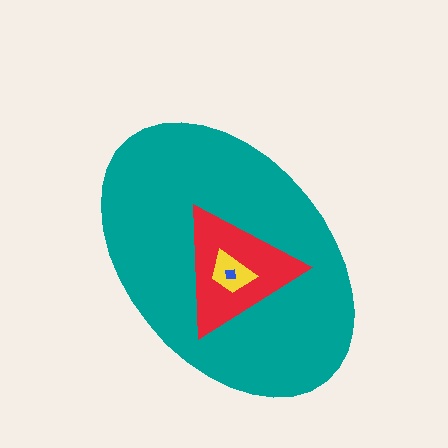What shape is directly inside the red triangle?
The yellow trapezoid.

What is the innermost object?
The blue square.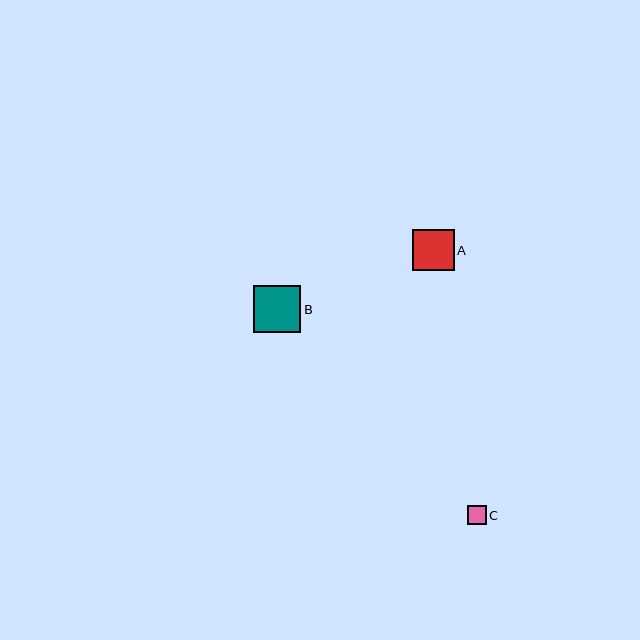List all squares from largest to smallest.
From largest to smallest: B, A, C.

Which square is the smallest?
Square C is the smallest with a size of approximately 18 pixels.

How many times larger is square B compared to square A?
Square B is approximately 1.1 times the size of square A.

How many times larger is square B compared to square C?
Square B is approximately 2.5 times the size of square C.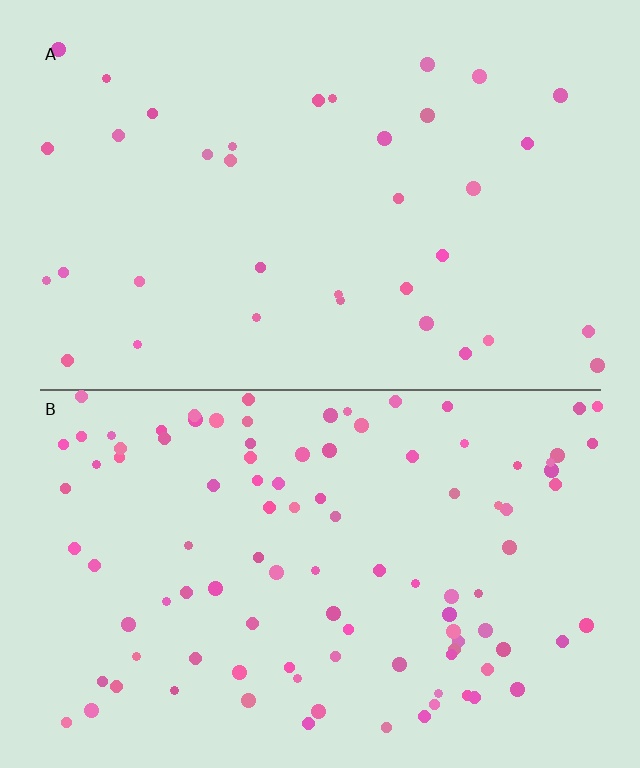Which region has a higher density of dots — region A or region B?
B (the bottom).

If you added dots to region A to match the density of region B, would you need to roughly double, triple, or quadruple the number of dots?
Approximately triple.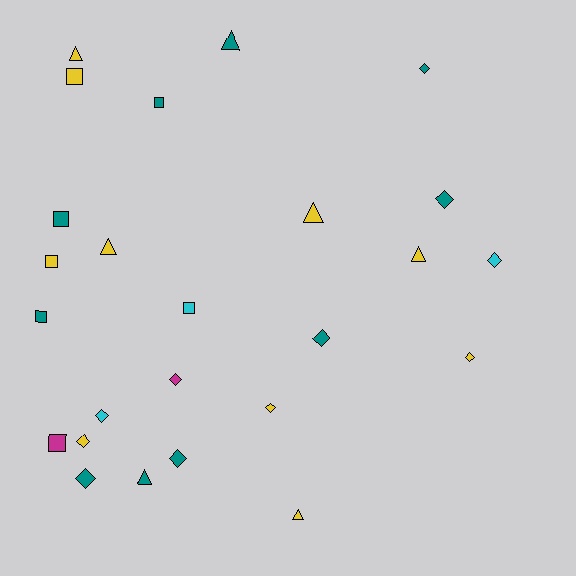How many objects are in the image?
There are 25 objects.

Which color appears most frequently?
Yellow, with 10 objects.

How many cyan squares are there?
There is 1 cyan square.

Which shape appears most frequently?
Diamond, with 11 objects.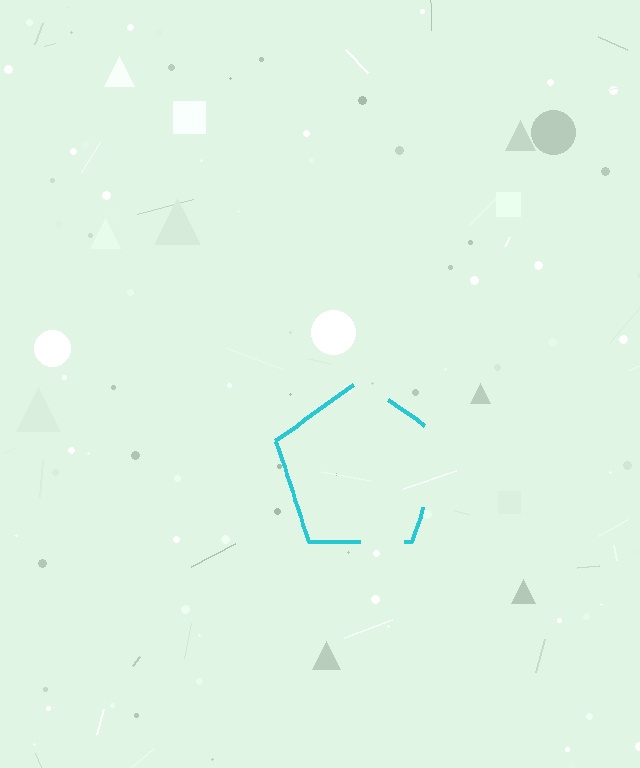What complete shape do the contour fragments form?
The contour fragments form a pentagon.